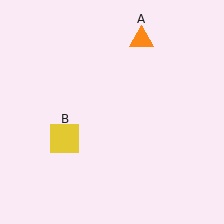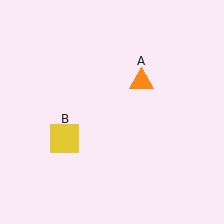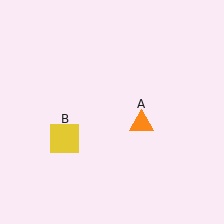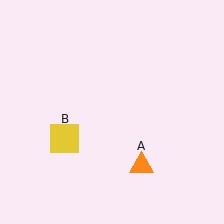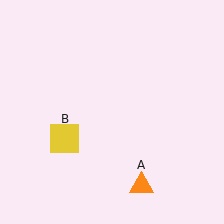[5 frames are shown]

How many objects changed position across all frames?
1 object changed position: orange triangle (object A).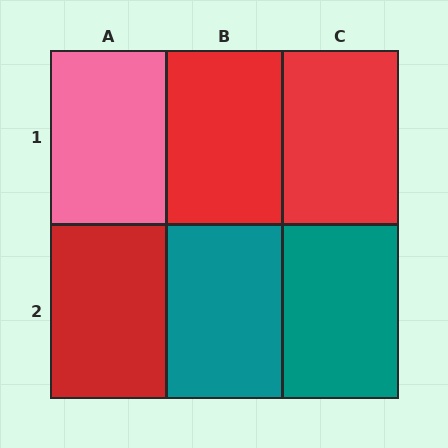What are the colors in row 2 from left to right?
Red, teal, teal.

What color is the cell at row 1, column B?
Red.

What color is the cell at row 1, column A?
Pink.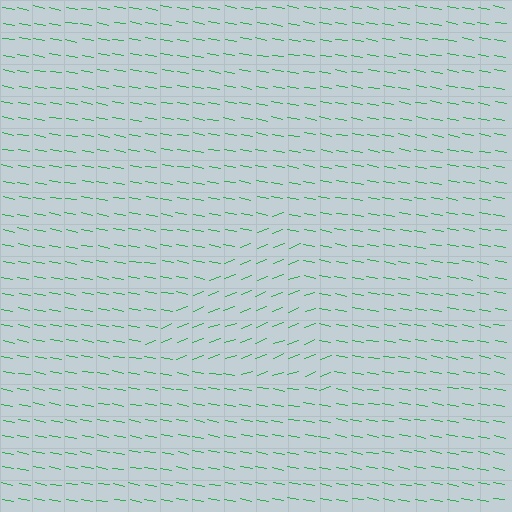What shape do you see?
I see a triangle.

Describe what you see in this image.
The image is filled with small green line segments. A triangle region in the image has lines oriented differently from the surrounding lines, creating a visible texture boundary.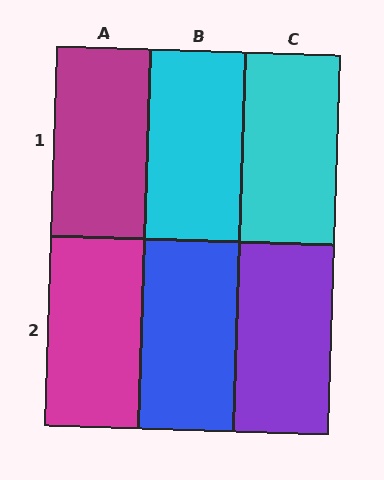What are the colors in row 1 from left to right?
Magenta, cyan, cyan.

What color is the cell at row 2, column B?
Blue.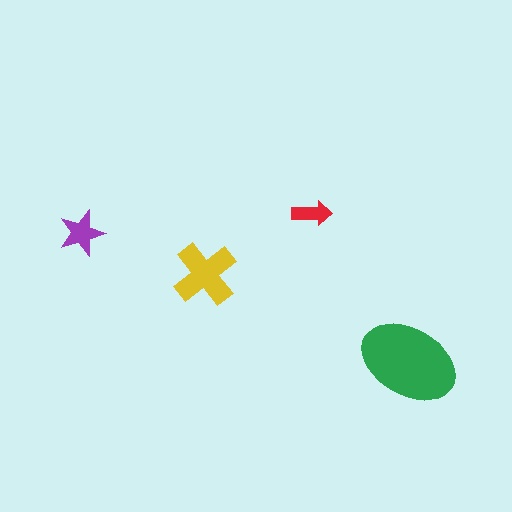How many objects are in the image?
There are 4 objects in the image.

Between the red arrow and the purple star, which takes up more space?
The purple star.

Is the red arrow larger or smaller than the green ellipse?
Smaller.